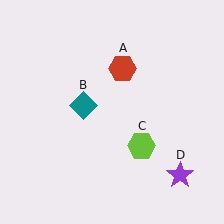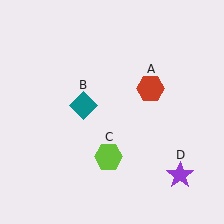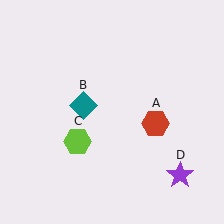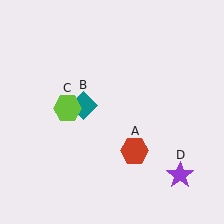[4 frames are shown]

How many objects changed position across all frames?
2 objects changed position: red hexagon (object A), lime hexagon (object C).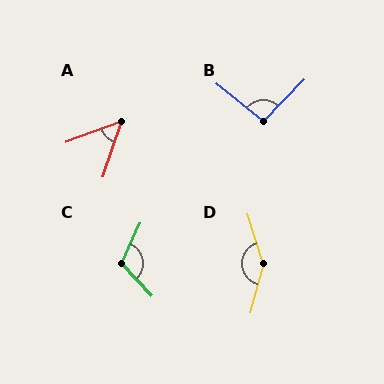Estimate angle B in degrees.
Approximately 95 degrees.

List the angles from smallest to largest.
A (51°), B (95°), C (111°), D (148°).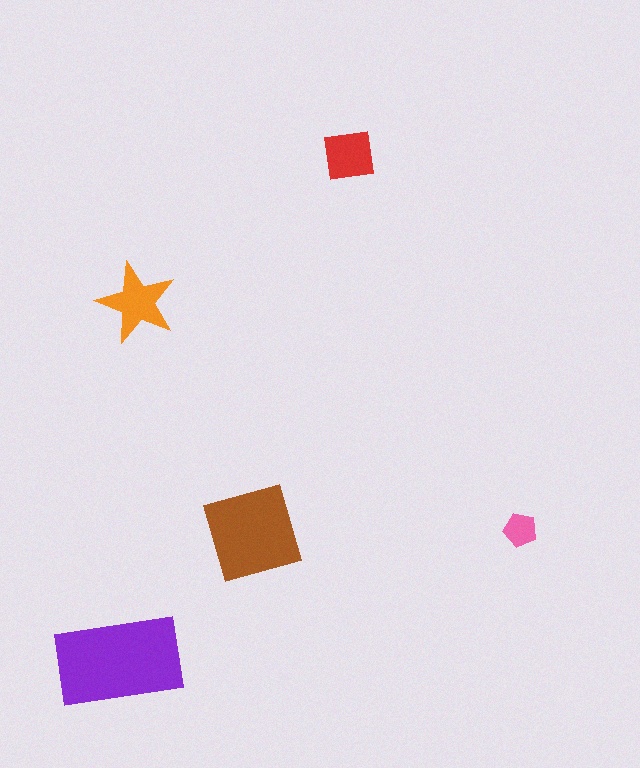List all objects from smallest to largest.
The pink pentagon, the red square, the orange star, the brown diamond, the purple rectangle.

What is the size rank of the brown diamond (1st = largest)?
2nd.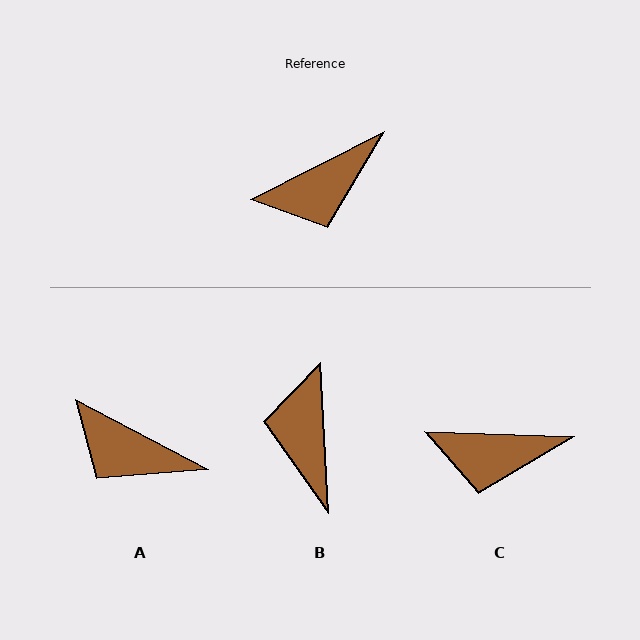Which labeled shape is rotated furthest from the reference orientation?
B, about 114 degrees away.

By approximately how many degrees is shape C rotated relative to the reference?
Approximately 29 degrees clockwise.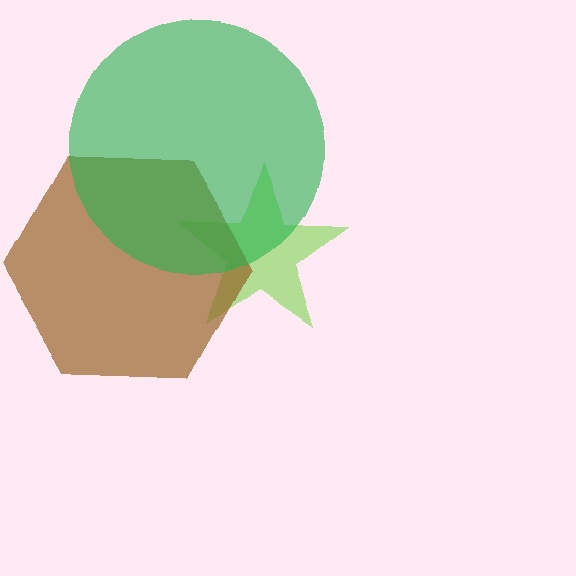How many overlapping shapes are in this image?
There are 3 overlapping shapes in the image.